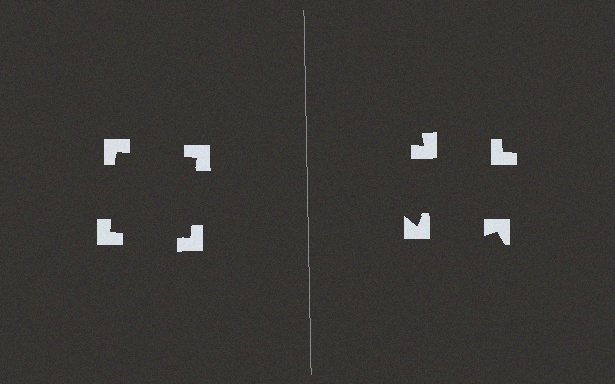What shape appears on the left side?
An illusory square.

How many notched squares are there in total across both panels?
8 — 4 on each side.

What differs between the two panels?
The notched squares are positioned identically on both sides; only the wedge orientations differ. On the left they align to a square; on the right they are misaligned.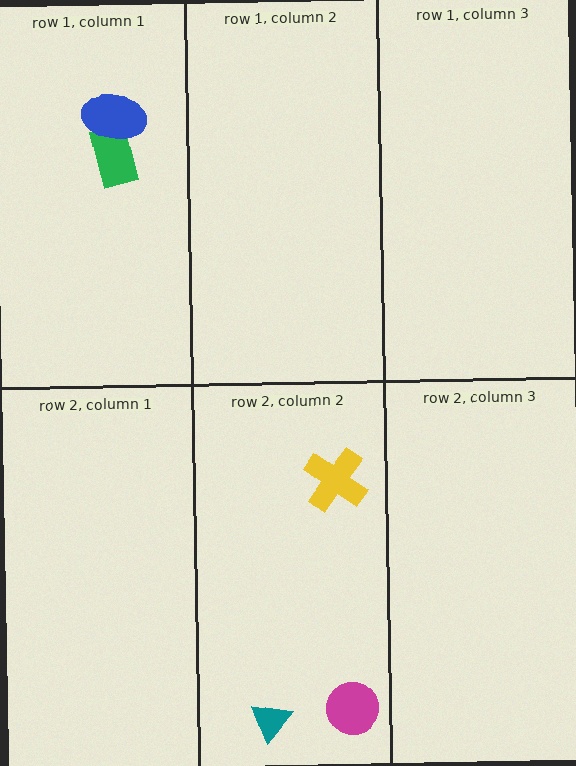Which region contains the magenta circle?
The row 2, column 2 region.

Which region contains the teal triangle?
The row 2, column 2 region.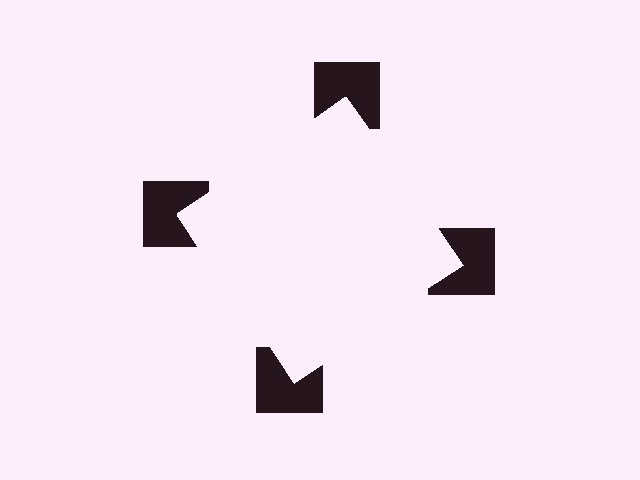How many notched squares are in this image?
There are 4 — one at each vertex of the illusory square.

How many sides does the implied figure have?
4 sides.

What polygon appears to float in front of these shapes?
An illusory square — its edges are inferred from the aligned wedge cuts in the notched squares, not physically drawn.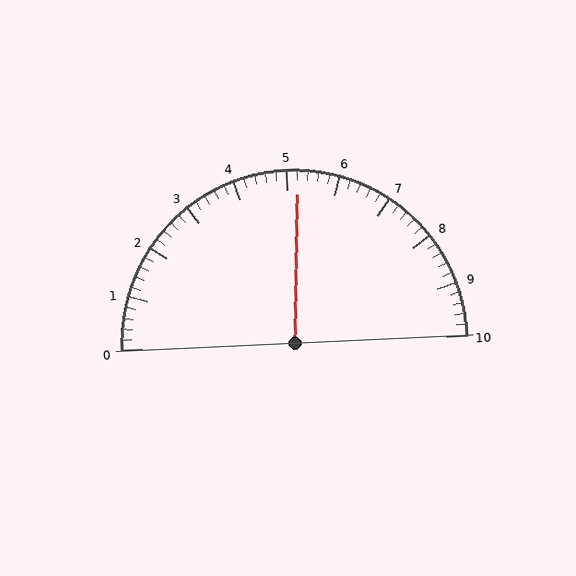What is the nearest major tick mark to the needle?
The nearest major tick mark is 5.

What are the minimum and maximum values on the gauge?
The gauge ranges from 0 to 10.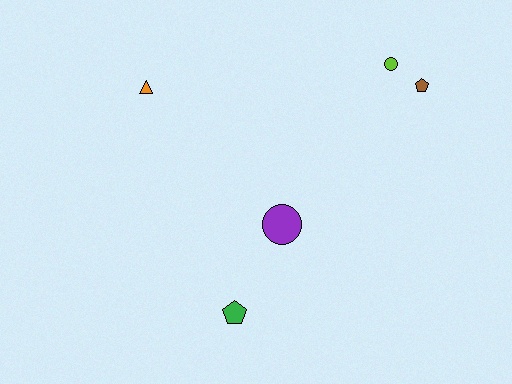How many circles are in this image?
There are 2 circles.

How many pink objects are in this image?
There are no pink objects.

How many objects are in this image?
There are 5 objects.